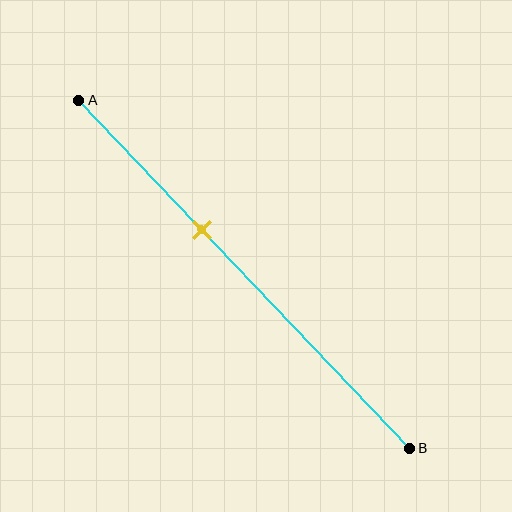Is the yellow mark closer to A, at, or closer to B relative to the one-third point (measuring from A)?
The yellow mark is closer to point B than the one-third point of segment AB.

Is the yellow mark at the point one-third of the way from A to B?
No, the mark is at about 35% from A, not at the 33% one-third point.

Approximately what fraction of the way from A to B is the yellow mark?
The yellow mark is approximately 35% of the way from A to B.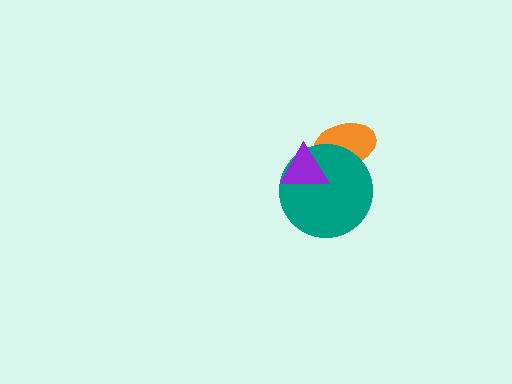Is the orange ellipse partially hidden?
Yes, it is partially covered by another shape.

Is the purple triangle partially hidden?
No, no other shape covers it.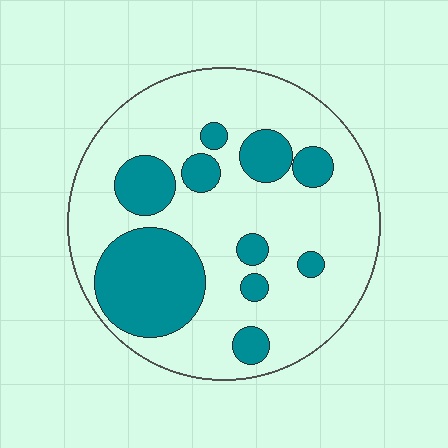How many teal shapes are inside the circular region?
10.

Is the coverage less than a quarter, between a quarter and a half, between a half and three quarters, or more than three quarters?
Between a quarter and a half.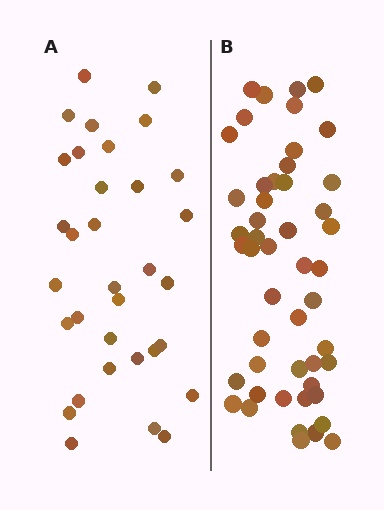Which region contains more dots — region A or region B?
Region B (the right region) has more dots.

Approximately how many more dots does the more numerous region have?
Region B has approximately 15 more dots than region A.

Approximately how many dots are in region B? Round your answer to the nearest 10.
About 50 dots. (The exact count is 49, which rounds to 50.)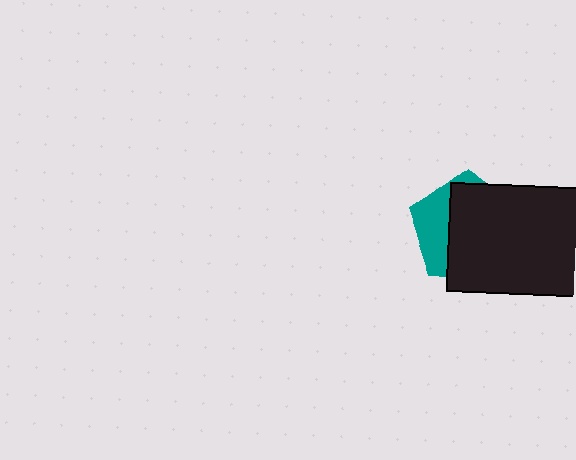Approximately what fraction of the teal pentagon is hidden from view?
Roughly 68% of the teal pentagon is hidden behind the black rectangle.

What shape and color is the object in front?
The object in front is a black rectangle.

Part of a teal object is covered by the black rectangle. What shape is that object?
It is a pentagon.